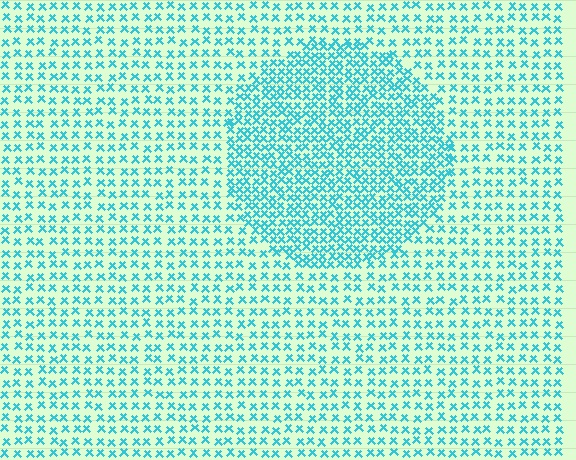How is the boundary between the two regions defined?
The boundary is defined by a change in element density (approximately 2.0x ratio). All elements are the same color, size, and shape.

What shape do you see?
I see a circle.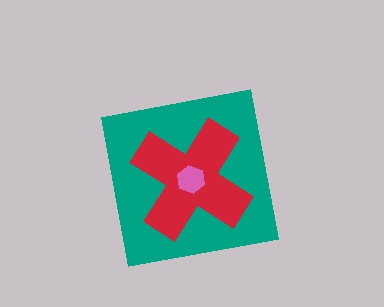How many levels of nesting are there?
3.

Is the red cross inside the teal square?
Yes.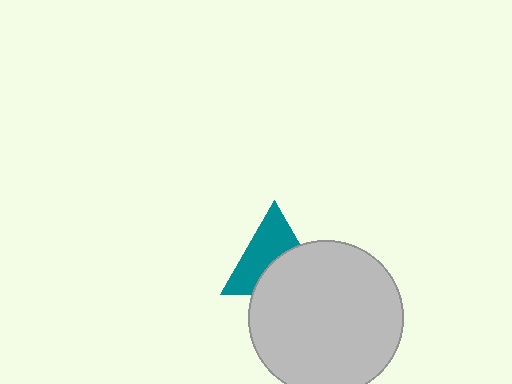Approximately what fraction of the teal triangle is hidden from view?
Roughly 45% of the teal triangle is hidden behind the light gray circle.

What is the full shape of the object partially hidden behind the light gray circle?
The partially hidden object is a teal triangle.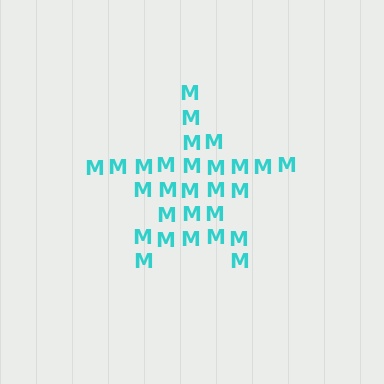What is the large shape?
The large shape is a star.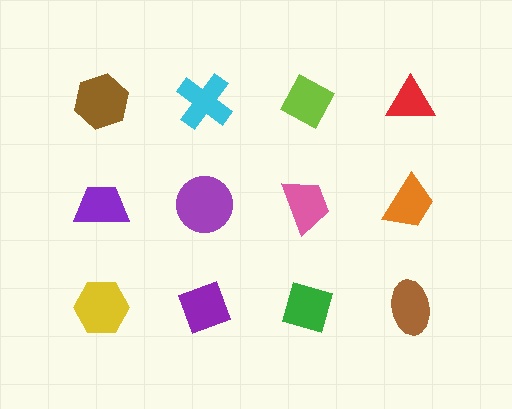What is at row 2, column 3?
A pink trapezoid.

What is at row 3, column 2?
A purple diamond.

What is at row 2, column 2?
A purple circle.